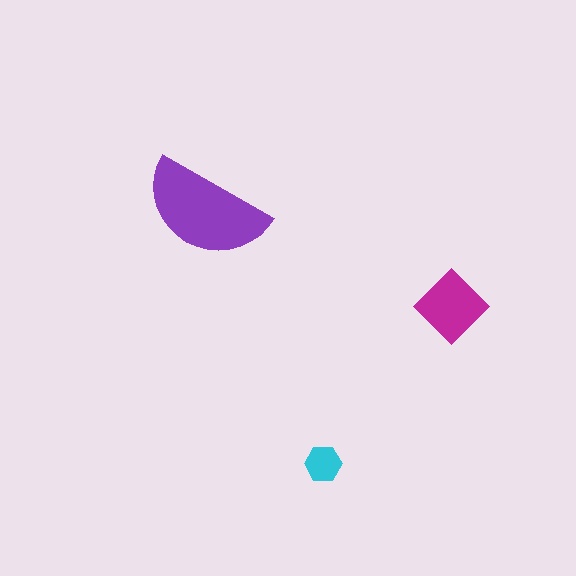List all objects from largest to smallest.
The purple semicircle, the magenta diamond, the cyan hexagon.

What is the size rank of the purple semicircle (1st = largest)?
1st.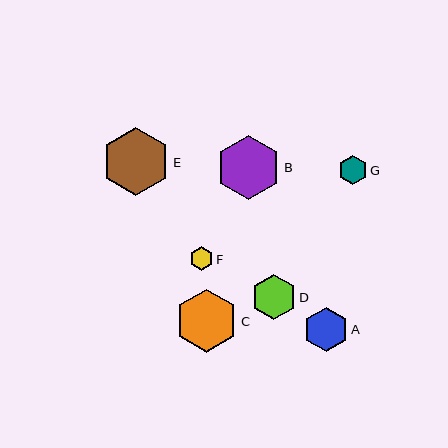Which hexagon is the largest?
Hexagon E is the largest with a size of approximately 69 pixels.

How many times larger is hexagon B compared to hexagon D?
Hexagon B is approximately 1.4 times the size of hexagon D.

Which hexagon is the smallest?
Hexagon F is the smallest with a size of approximately 24 pixels.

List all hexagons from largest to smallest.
From largest to smallest: E, B, C, D, A, G, F.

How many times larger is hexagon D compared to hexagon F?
Hexagon D is approximately 1.9 times the size of hexagon F.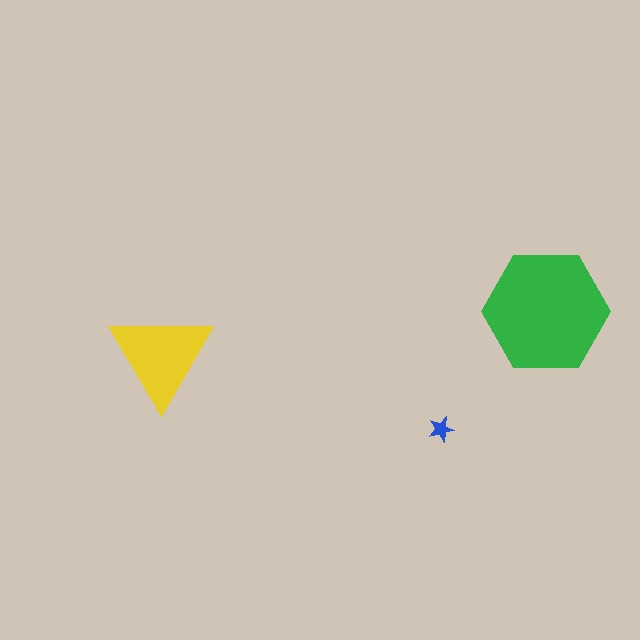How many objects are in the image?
There are 3 objects in the image.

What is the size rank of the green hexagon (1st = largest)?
1st.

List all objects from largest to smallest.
The green hexagon, the yellow triangle, the blue star.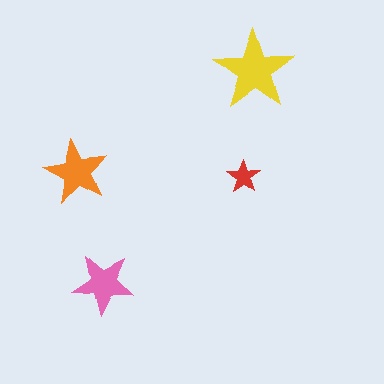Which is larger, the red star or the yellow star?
The yellow one.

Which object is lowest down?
The pink star is bottommost.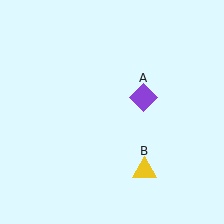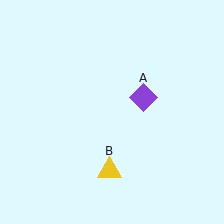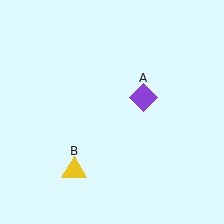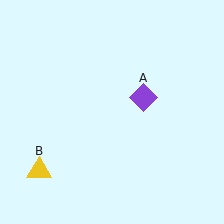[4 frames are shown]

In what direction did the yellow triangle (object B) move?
The yellow triangle (object B) moved left.